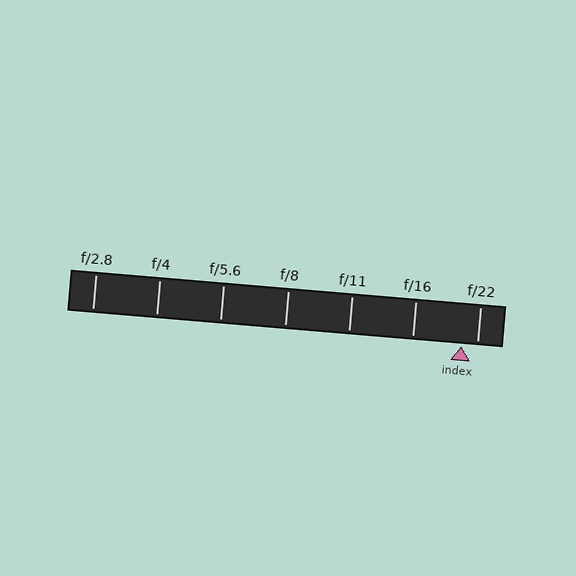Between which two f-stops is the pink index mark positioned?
The index mark is between f/16 and f/22.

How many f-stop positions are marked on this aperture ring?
There are 7 f-stop positions marked.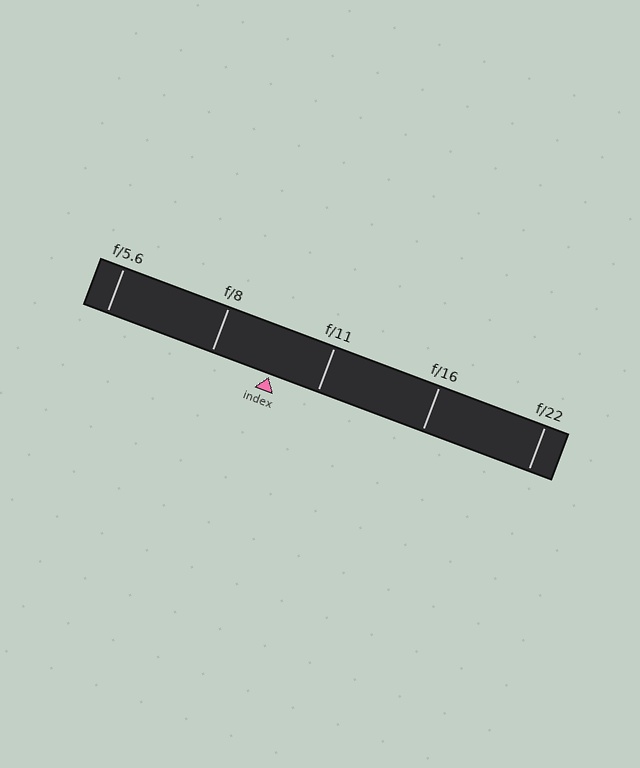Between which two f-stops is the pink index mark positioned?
The index mark is between f/8 and f/11.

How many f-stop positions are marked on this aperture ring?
There are 5 f-stop positions marked.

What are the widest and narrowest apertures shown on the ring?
The widest aperture shown is f/5.6 and the narrowest is f/22.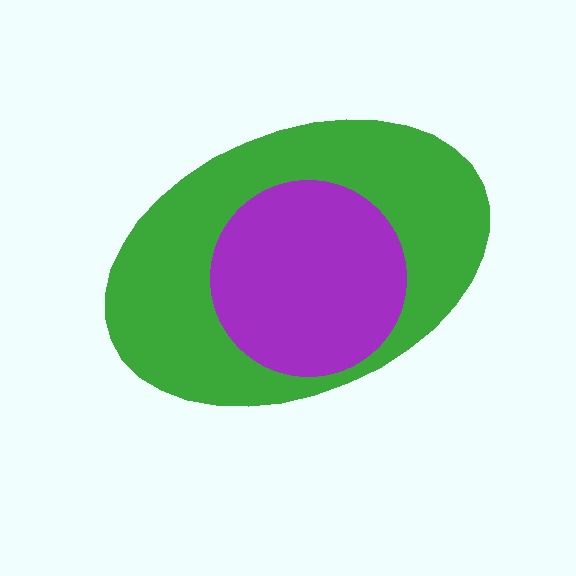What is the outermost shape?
The green ellipse.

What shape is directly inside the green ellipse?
The purple circle.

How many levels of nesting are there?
2.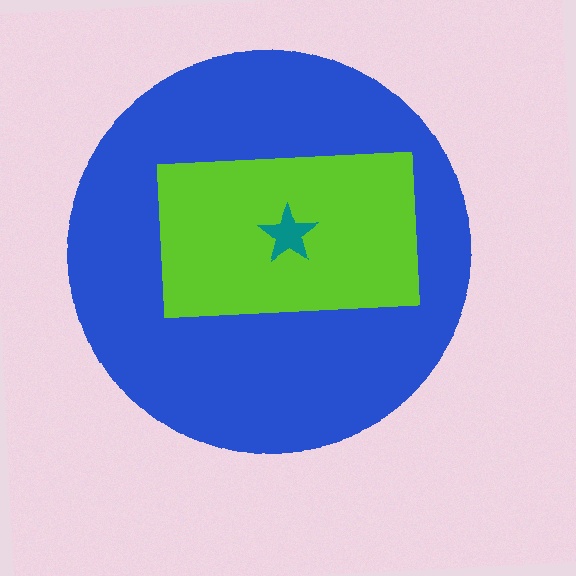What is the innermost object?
The teal star.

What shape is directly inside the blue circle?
The lime rectangle.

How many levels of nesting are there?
3.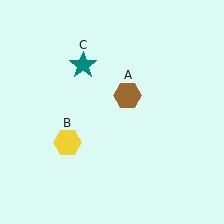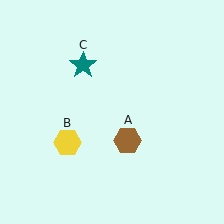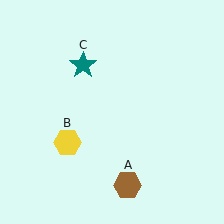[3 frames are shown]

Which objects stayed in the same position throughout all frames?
Yellow hexagon (object B) and teal star (object C) remained stationary.